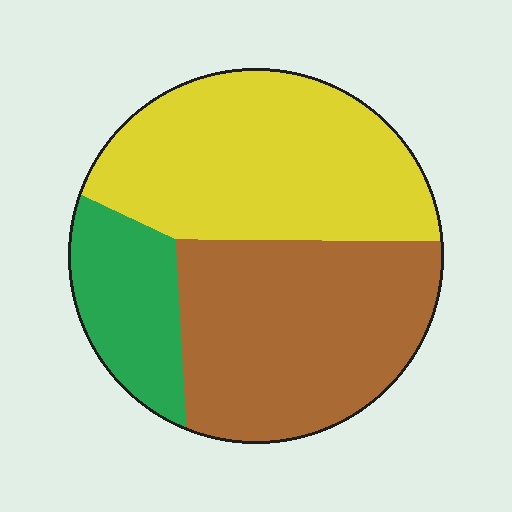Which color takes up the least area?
Green, at roughly 15%.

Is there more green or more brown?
Brown.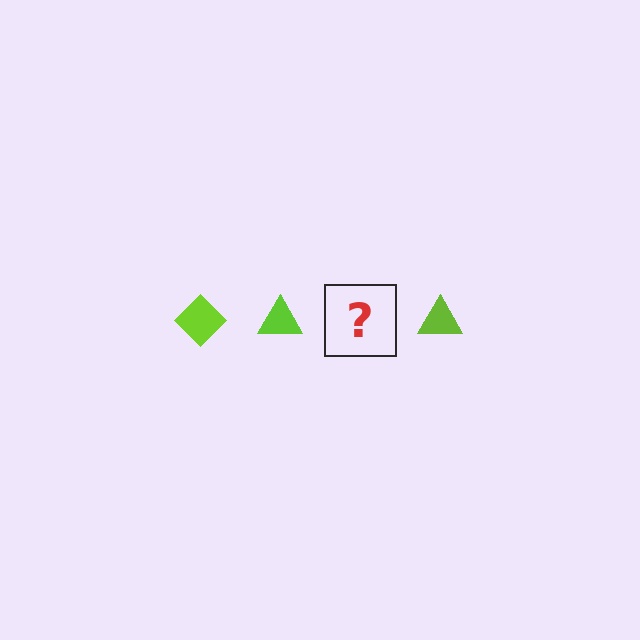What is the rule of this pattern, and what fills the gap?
The rule is that the pattern cycles through diamond, triangle shapes in lime. The gap should be filled with a lime diamond.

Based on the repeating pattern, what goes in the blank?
The blank should be a lime diamond.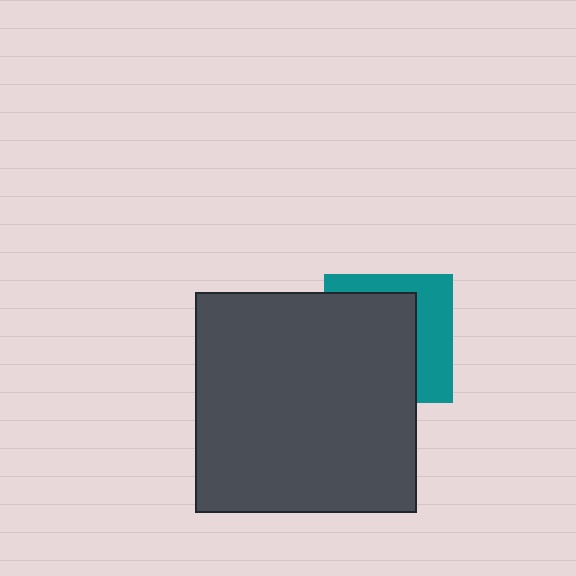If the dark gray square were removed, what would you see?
You would see the complete teal square.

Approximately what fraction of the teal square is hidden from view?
Roughly 62% of the teal square is hidden behind the dark gray square.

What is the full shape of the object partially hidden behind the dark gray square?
The partially hidden object is a teal square.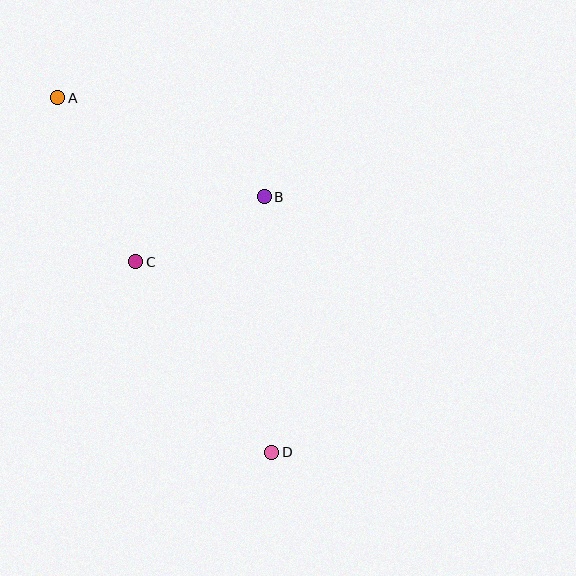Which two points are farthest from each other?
Points A and D are farthest from each other.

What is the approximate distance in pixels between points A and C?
The distance between A and C is approximately 181 pixels.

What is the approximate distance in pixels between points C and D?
The distance between C and D is approximately 234 pixels.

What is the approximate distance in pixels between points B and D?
The distance between B and D is approximately 255 pixels.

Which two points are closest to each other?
Points B and C are closest to each other.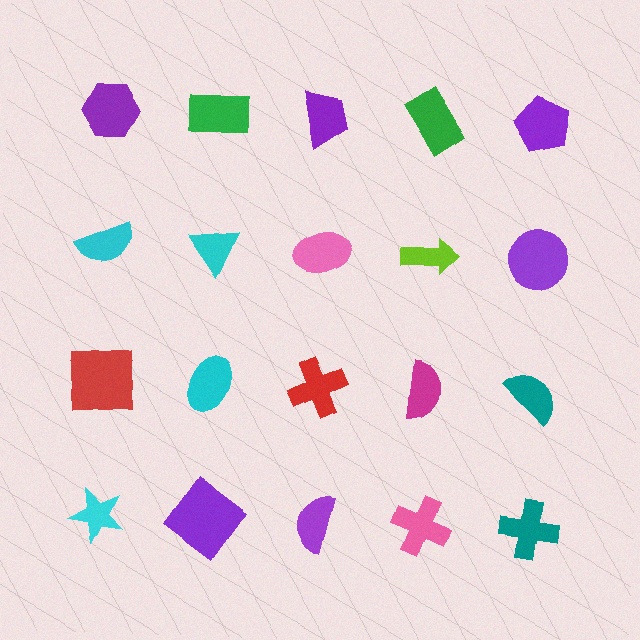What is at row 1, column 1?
A purple hexagon.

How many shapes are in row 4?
5 shapes.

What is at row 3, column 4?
A magenta semicircle.